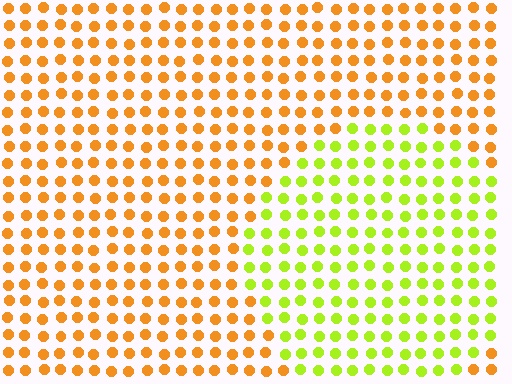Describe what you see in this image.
The image is filled with small orange elements in a uniform arrangement. A circle-shaped region is visible where the elements are tinted to a slightly different hue, forming a subtle color boundary.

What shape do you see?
I see a circle.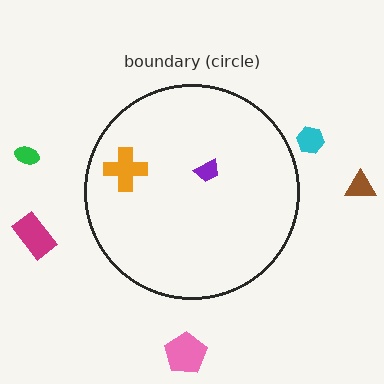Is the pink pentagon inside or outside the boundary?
Outside.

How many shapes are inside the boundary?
2 inside, 5 outside.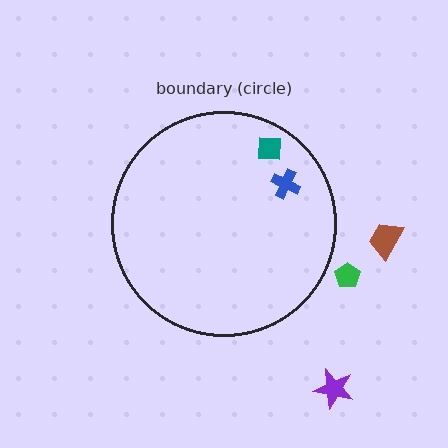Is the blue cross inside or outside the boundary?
Inside.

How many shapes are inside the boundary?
2 inside, 3 outside.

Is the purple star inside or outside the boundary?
Outside.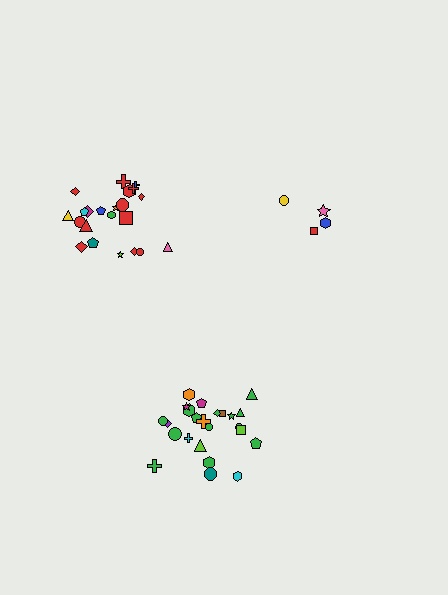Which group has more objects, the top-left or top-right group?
The top-left group.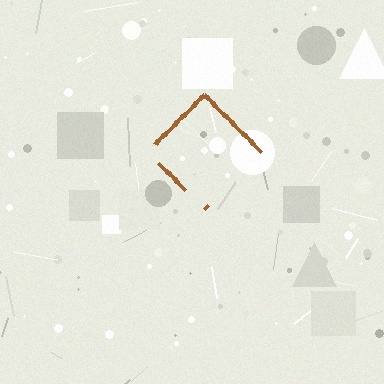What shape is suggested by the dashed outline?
The dashed outline suggests a diamond.